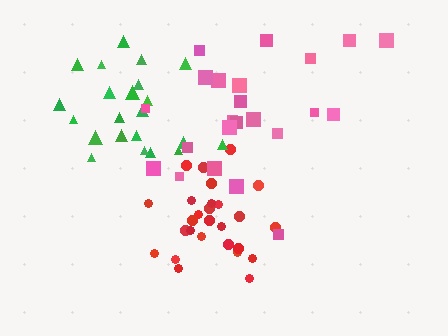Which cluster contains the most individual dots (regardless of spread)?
Red (27).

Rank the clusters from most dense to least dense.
red, green, pink.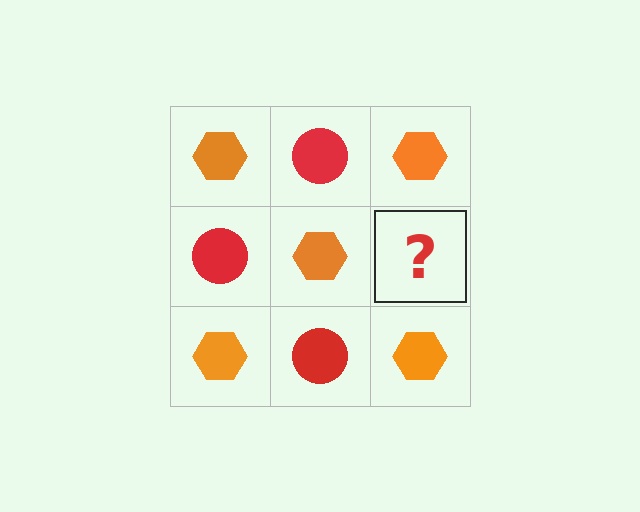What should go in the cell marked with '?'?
The missing cell should contain a red circle.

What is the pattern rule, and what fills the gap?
The rule is that it alternates orange hexagon and red circle in a checkerboard pattern. The gap should be filled with a red circle.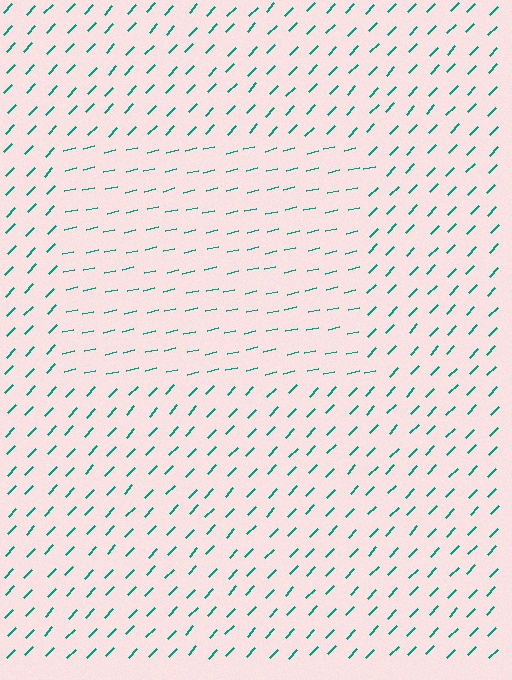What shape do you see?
I see a rectangle.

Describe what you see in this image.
The image is filled with small teal line segments. A rectangle region in the image has lines oriented differently from the surrounding lines, creating a visible texture boundary.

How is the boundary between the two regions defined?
The boundary is defined purely by a change in line orientation (approximately 33 degrees difference). All lines are the same color and thickness.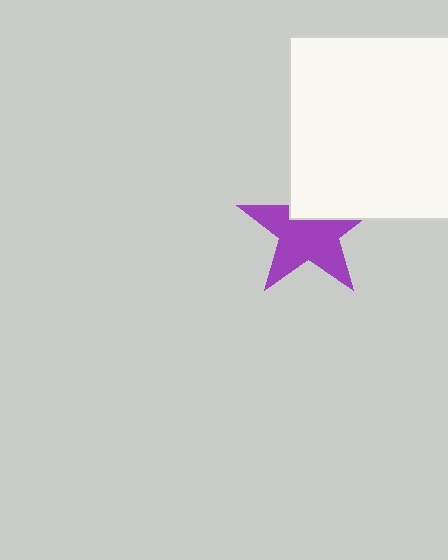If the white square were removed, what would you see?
You would see the complete purple star.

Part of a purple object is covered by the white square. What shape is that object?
It is a star.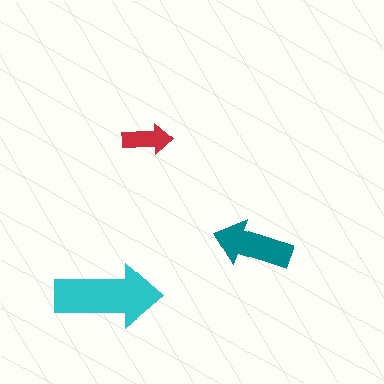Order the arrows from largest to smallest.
the cyan one, the teal one, the red one.